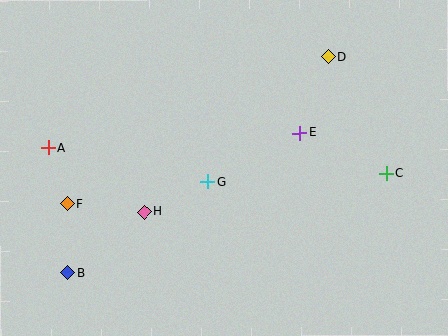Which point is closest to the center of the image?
Point G at (208, 182) is closest to the center.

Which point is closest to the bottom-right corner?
Point C is closest to the bottom-right corner.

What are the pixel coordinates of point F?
Point F is at (67, 204).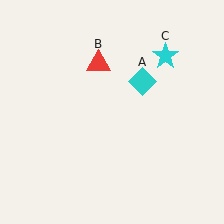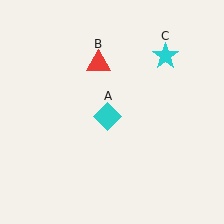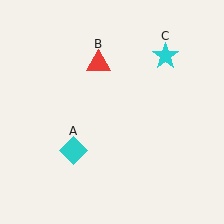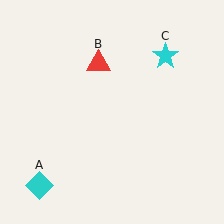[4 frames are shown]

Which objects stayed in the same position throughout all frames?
Red triangle (object B) and cyan star (object C) remained stationary.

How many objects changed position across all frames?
1 object changed position: cyan diamond (object A).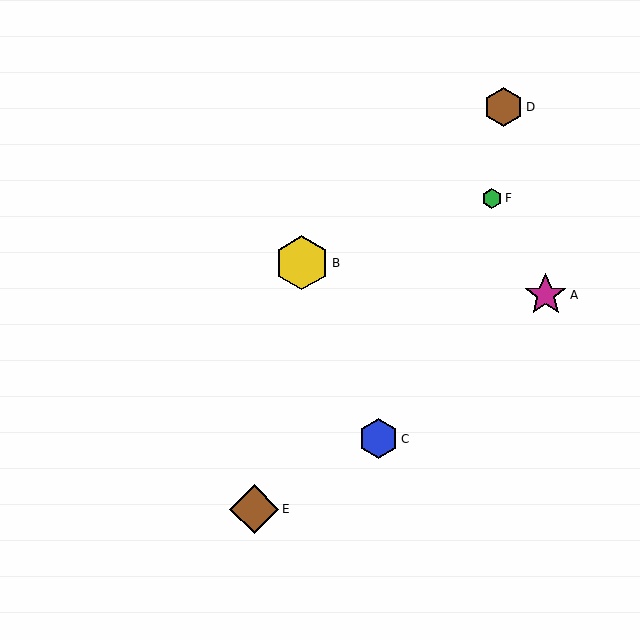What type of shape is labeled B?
Shape B is a yellow hexagon.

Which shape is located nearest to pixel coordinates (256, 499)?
The brown diamond (labeled E) at (254, 509) is nearest to that location.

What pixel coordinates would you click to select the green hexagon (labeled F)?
Click at (492, 198) to select the green hexagon F.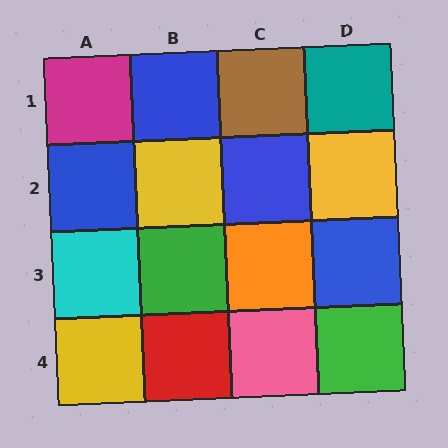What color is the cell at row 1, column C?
Brown.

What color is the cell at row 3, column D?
Blue.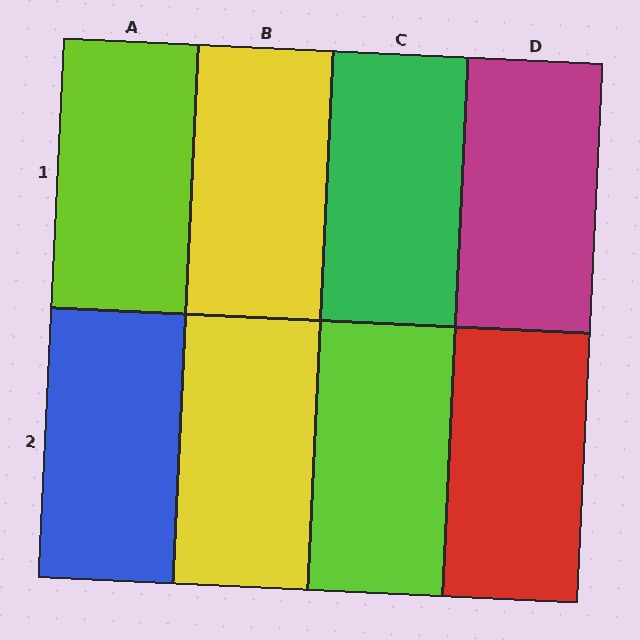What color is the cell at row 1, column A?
Lime.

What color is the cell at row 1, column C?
Green.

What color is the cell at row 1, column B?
Yellow.